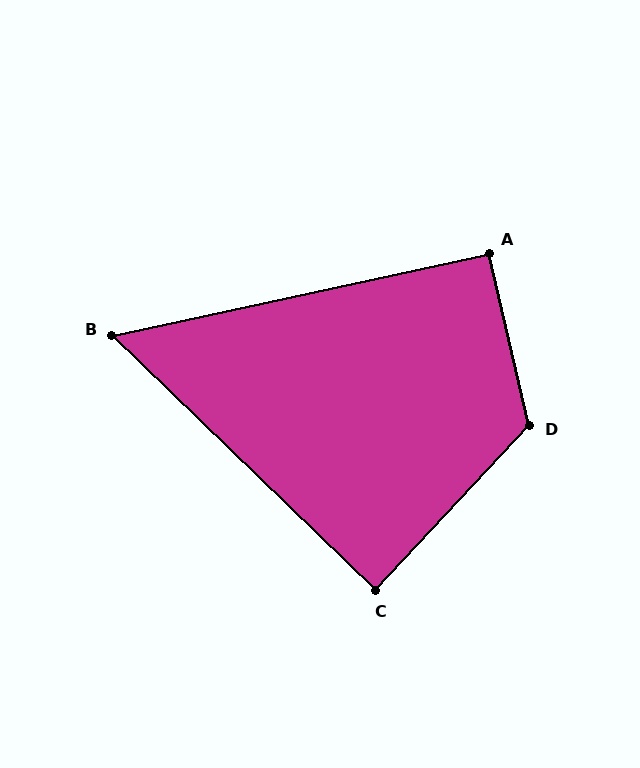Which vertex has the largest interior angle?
D, at approximately 124 degrees.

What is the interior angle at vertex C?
Approximately 89 degrees (approximately right).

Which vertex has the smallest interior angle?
B, at approximately 56 degrees.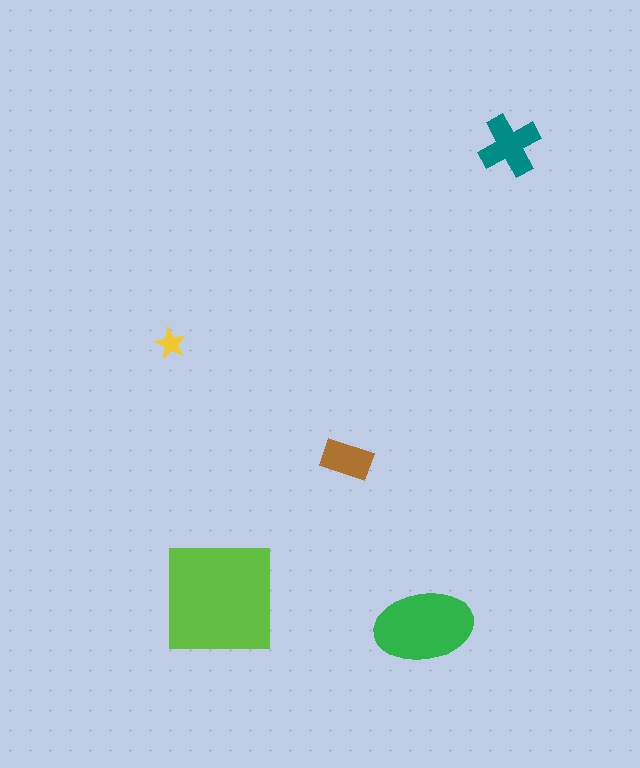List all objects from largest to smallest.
The lime square, the green ellipse, the teal cross, the brown rectangle, the yellow star.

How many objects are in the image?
There are 5 objects in the image.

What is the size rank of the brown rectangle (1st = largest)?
4th.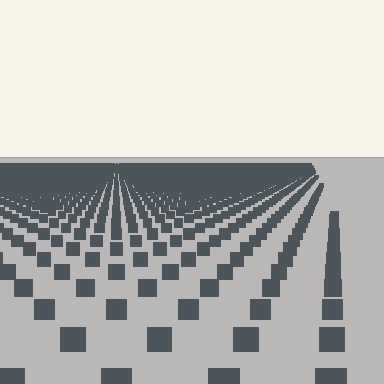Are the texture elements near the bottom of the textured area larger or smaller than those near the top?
Larger. Near the bottom, elements are closer to the viewer and appear at a bigger on-screen size.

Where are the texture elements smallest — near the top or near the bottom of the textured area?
Near the top.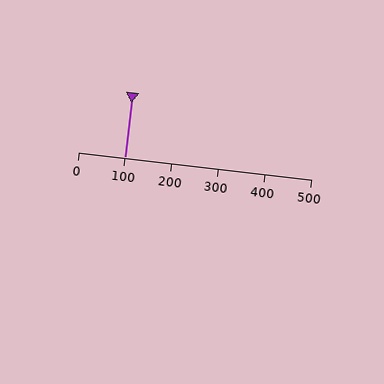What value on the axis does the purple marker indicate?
The marker indicates approximately 100.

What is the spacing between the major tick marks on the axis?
The major ticks are spaced 100 apart.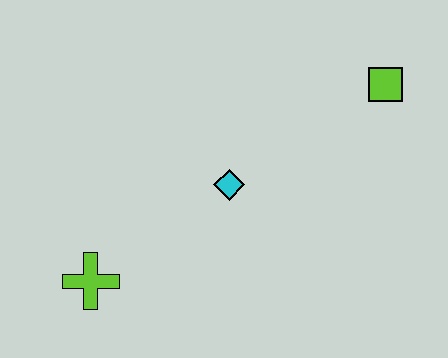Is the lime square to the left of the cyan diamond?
No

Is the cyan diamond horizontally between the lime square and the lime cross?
Yes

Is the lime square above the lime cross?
Yes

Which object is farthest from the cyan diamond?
The lime square is farthest from the cyan diamond.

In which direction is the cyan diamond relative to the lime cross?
The cyan diamond is to the right of the lime cross.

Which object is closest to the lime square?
The cyan diamond is closest to the lime square.